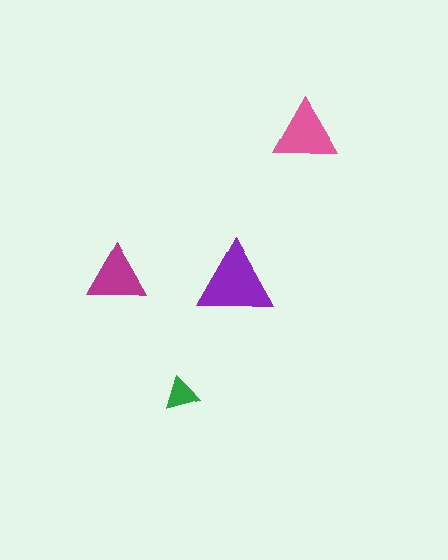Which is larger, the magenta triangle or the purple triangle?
The purple one.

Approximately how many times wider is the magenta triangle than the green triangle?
About 2 times wider.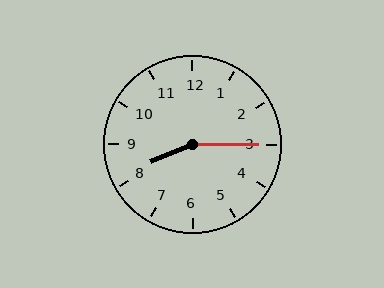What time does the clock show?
8:15.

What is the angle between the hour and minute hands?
Approximately 158 degrees.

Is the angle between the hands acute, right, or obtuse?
It is obtuse.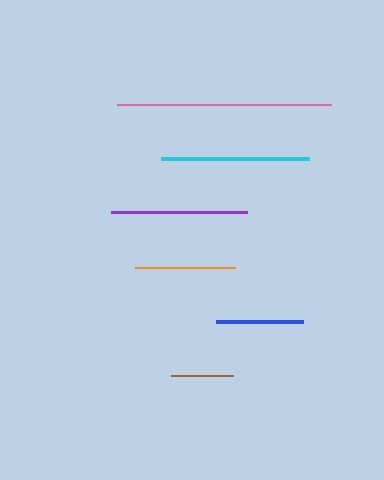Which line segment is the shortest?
The brown line is the shortest at approximately 62 pixels.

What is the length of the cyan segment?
The cyan segment is approximately 149 pixels long.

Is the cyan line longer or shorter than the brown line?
The cyan line is longer than the brown line.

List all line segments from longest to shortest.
From longest to shortest: pink, cyan, purple, orange, blue, brown.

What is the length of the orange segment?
The orange segment is approximately 100 pixels long.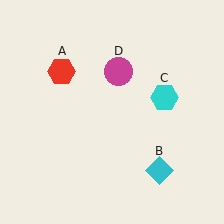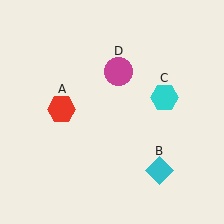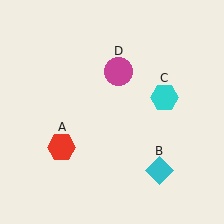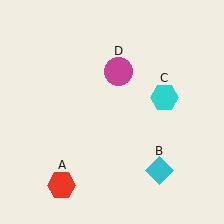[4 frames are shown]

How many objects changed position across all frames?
1 object changed position: red hexagon (object A).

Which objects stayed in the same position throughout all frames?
Cyan diamond (object B) and cyan hexagon (object C) and magenta circle (object D) remained stationary.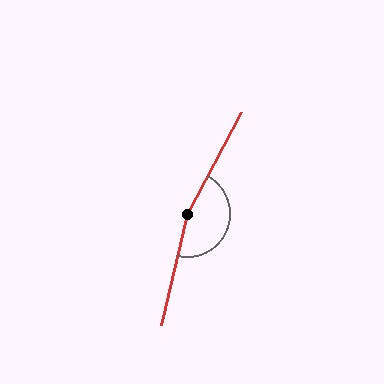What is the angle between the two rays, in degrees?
Approximately 165 degrees.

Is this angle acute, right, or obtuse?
It is obtuse.